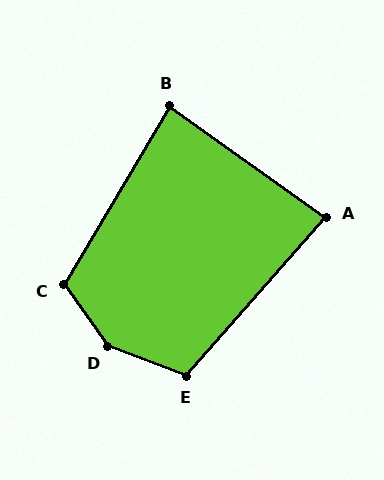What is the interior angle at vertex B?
Approximately 85 degrees (approximately right).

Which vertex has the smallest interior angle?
A, at approximately 84 degrees.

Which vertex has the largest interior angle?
D, at approximately 146 degrees.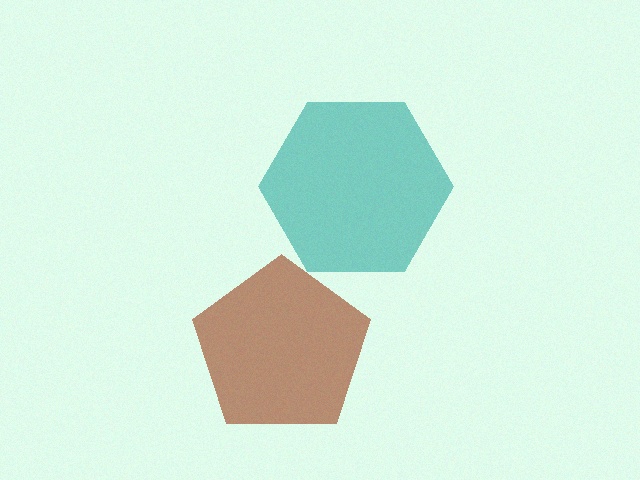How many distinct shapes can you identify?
There are 2 distinct shapes: a teal hexagon, a brown pentagon.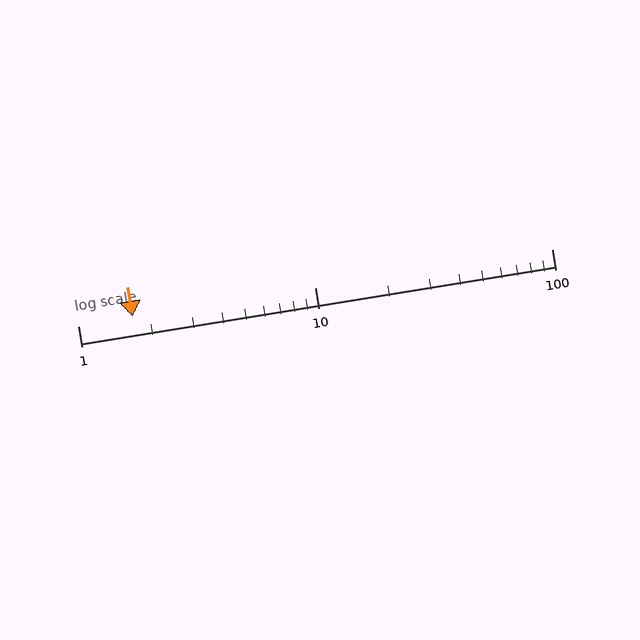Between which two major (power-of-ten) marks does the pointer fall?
The pointer is between 1 and 10.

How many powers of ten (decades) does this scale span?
The scale spans 2 decades, from 1 to 100.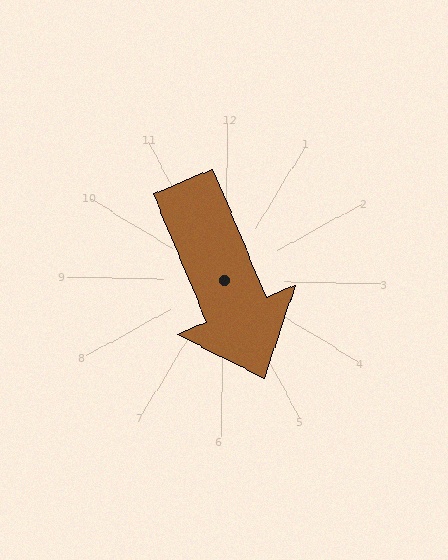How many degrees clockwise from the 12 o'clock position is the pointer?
Approximately 156 degrees.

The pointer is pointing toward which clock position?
Roughly 5 o'clock.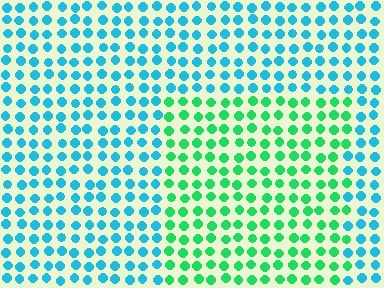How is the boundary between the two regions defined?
The boundary is defined purely by a slight shift in hue (about 50 degrees). Spacing, size, and orientation are identical on both sides.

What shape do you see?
I see a rectangle.